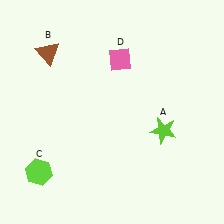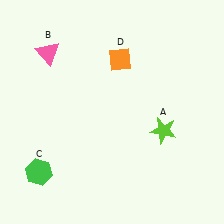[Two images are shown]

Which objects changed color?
B changed from brown to pink. C changed from lime to green. D changed from pink to orange.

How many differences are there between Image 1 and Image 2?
There are 3 differences between the two images.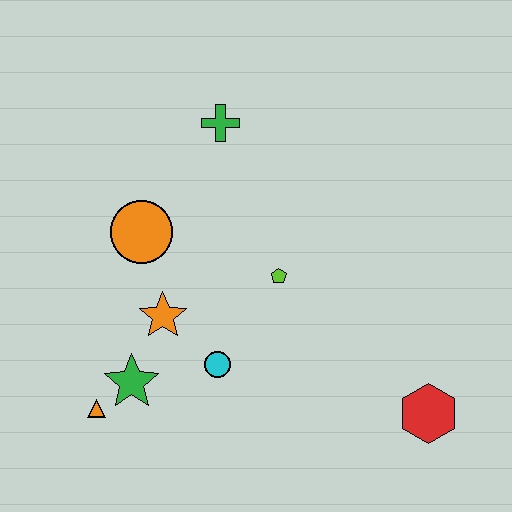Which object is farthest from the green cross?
The red hexagon is farthest from the green cross.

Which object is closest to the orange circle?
The orange star is closest to the orange circle.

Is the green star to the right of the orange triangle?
Yes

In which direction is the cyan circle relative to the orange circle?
The cyan circle is below the orange circle.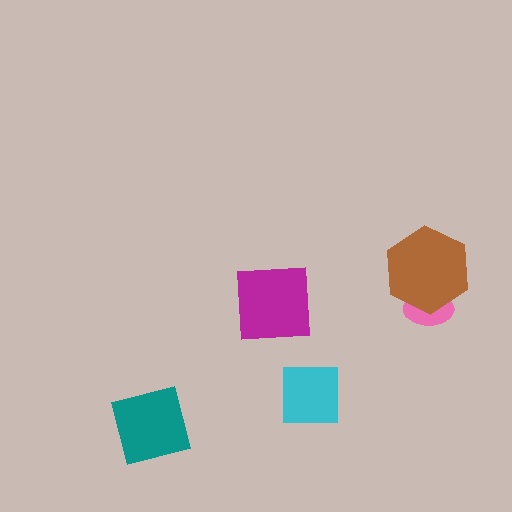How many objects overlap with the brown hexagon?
1 object overlaps with the brown hexagon.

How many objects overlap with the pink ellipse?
1 object overlaps with the pink ellipse.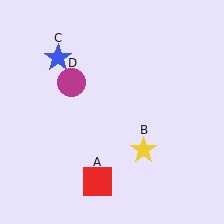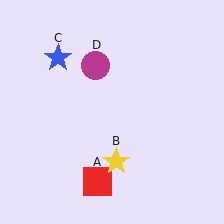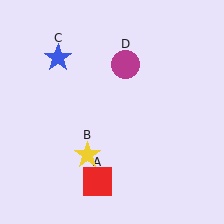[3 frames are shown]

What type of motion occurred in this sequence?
The yellow star (object B), magenta circle (object D) rotated clockwise around the center of the scene.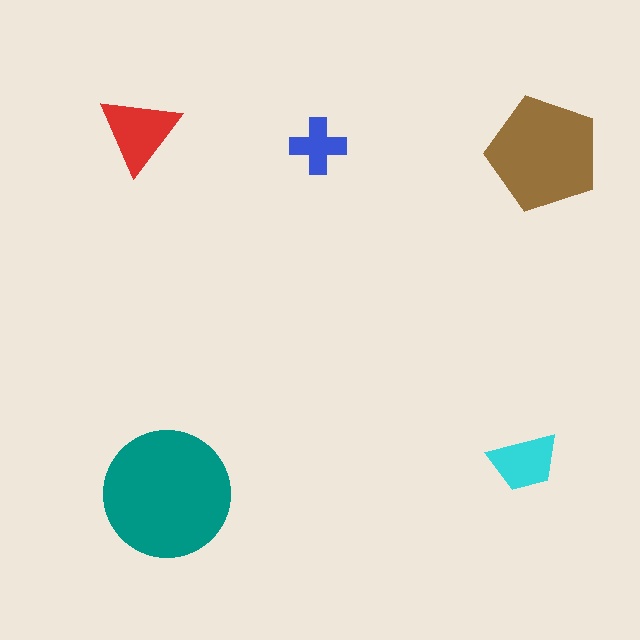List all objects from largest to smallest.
The teal circle, the brown pentagon, the red triangle, the cyan trapezoid, the blue cross.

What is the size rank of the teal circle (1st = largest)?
1st.